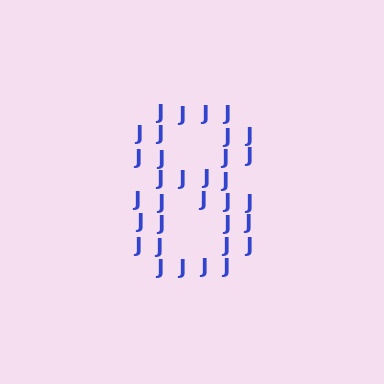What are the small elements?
The small elements are letter J's.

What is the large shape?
The large shape is the digit 8.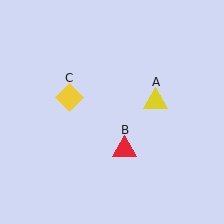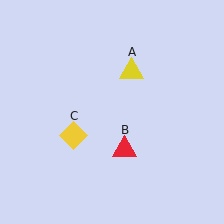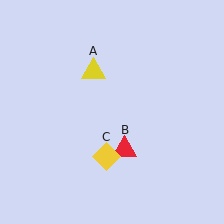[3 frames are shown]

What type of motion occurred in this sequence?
The yellow triangle (object A), yellow diamond (object C) rotated counterclockwise around the center of the scene.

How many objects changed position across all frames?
2 objects changed position: yellow triangle (object A), yellow diamond (object C).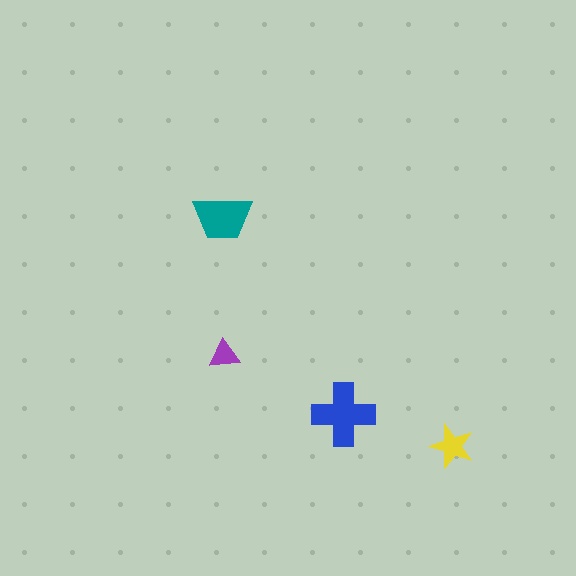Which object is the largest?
The blue cross.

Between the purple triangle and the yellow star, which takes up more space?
The yellow star.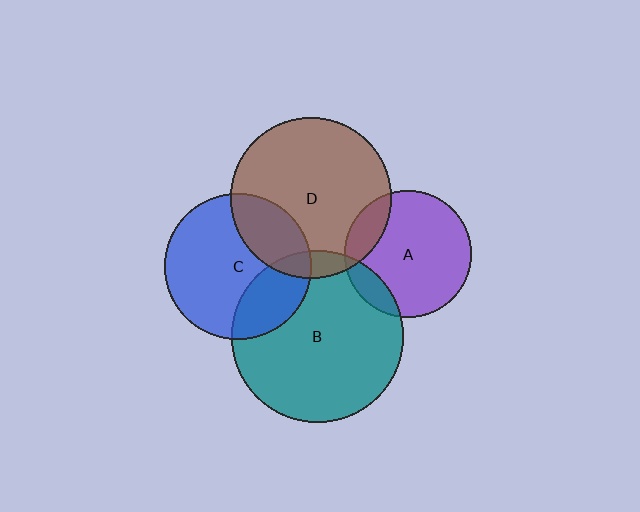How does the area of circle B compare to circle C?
Approximately 1.4 times.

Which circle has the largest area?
Circle B (teal).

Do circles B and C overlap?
Yes.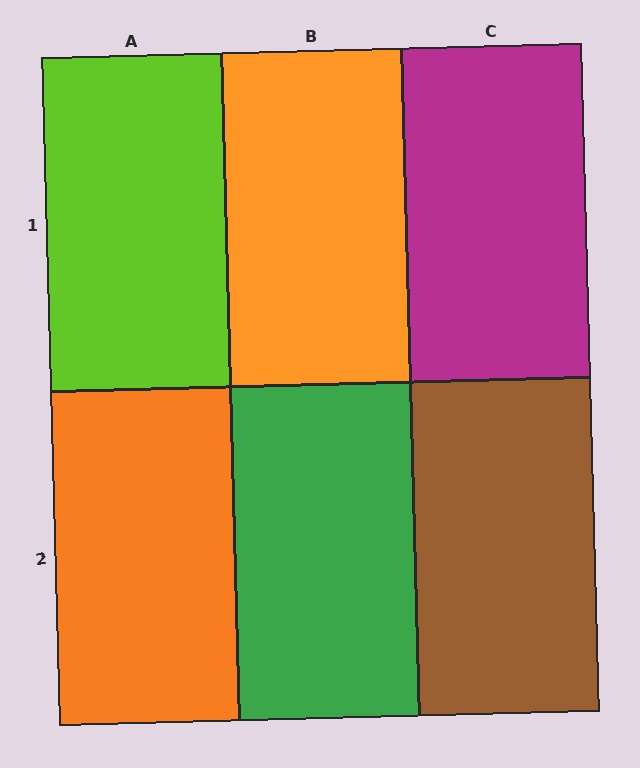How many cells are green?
1 cell is green.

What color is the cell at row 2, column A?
Orange.